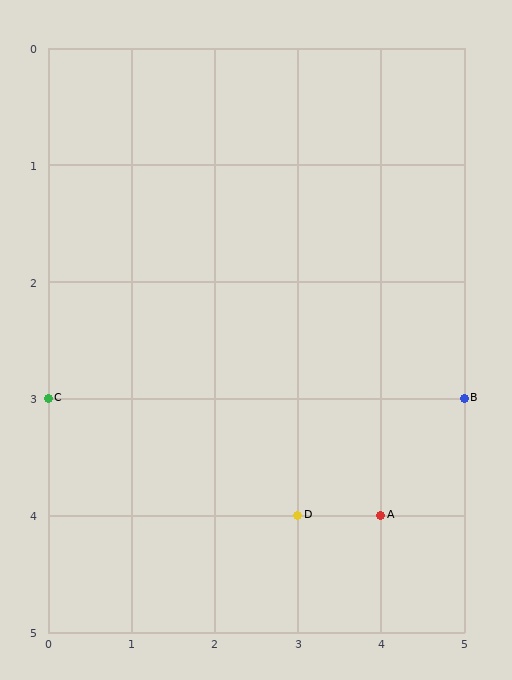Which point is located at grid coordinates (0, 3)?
Point C is at (0, 3).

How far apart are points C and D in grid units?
Points C and D are 3 columns and 1 row apart (about 3.2 grid units diagonally).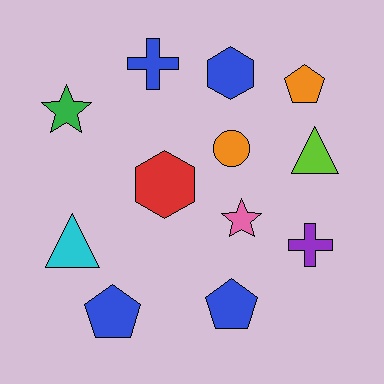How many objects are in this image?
There are 12 objects.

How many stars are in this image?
There are 2 stars.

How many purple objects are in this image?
There is 1 purple object.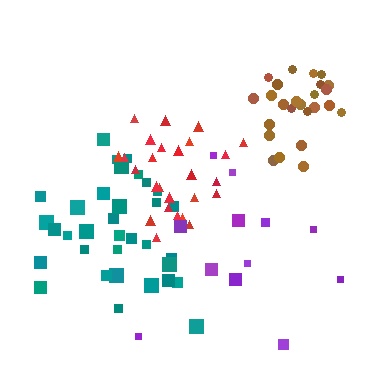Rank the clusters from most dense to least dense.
red, brown, teal, purple.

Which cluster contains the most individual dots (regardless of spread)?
Teal (34).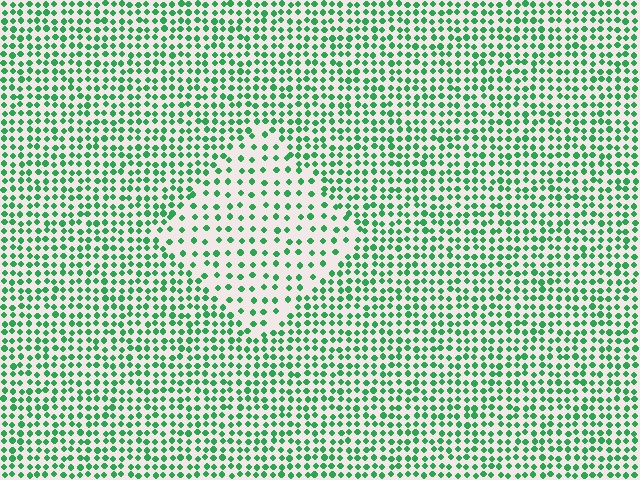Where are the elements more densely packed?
The elements are more densely packed outside the diamond boundary.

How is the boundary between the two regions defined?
The boundary is defined by a change in element density (approximately 2.0x ratio). All elements are the same color, size, and shape.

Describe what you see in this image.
The image contains small green elements arranged at two different densities. A diamond-shaped region is visible where the elements are less densely packed than the surrounding area.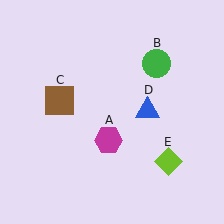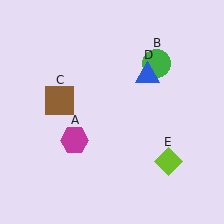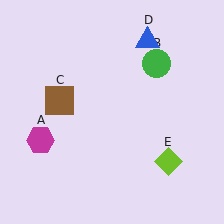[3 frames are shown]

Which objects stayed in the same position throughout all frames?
Green circle (object B) and brown square (object C) and lime diamond (object E) remained stationary.